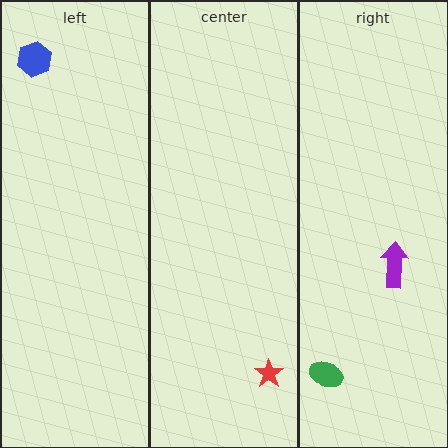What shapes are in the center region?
The red star.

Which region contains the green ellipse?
The right region.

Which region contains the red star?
The center region.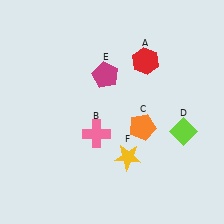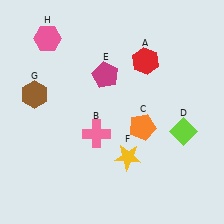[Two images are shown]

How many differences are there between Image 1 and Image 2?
There are 2 differences between the two images.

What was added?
A brown hexagon (G), a pink hexagon (H) were added in Image 2.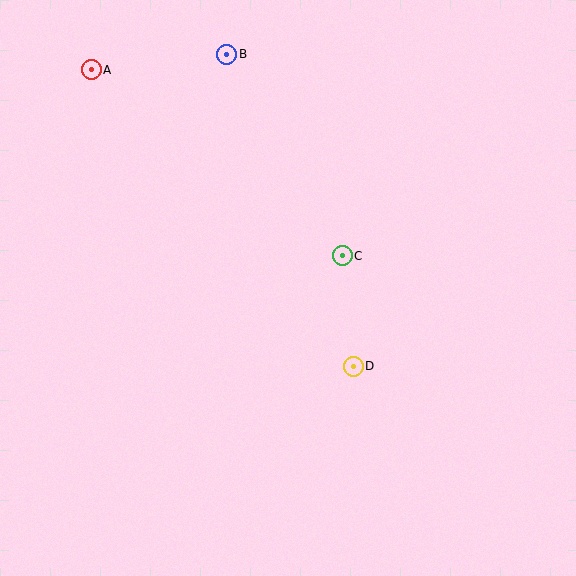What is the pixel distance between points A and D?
The distance between A and D is 396 pixels.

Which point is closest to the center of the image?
Point C at (342, 256) is closest to the center.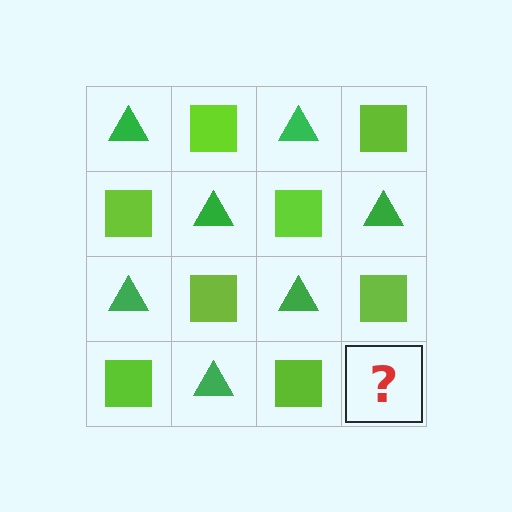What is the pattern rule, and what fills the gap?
The rule is that it alternates green triangle and lime square in a checkerboard pattern. The gap should be filled with a green triangle.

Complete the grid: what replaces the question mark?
The question mark should be replaced with a green triangle.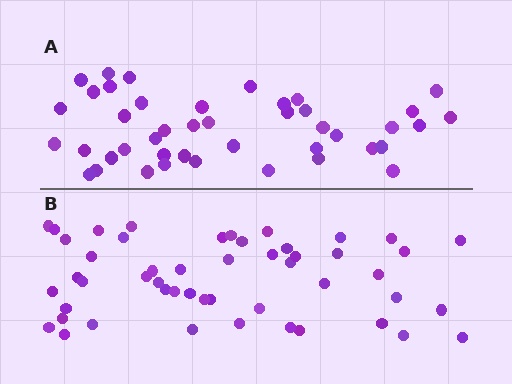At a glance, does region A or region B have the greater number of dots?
Region B (the bottom region) has more dots.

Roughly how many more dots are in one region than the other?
Region B has roughly 8 or so more dots than region A.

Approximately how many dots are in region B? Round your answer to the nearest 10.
About 50 dots.